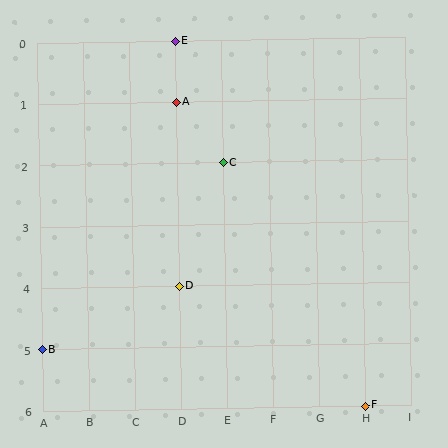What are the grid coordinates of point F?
Point F is at grid coordinates (H, 6).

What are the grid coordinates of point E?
Point E is at grid coordinates (D, 0).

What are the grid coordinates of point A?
Point A is at grid coordinates (D, 1).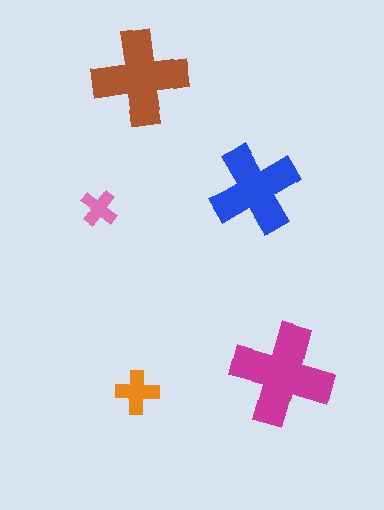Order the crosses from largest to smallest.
the magenta one, the brown one, the blue one, the orange one, the pink one.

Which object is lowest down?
The orange cross is bottommost.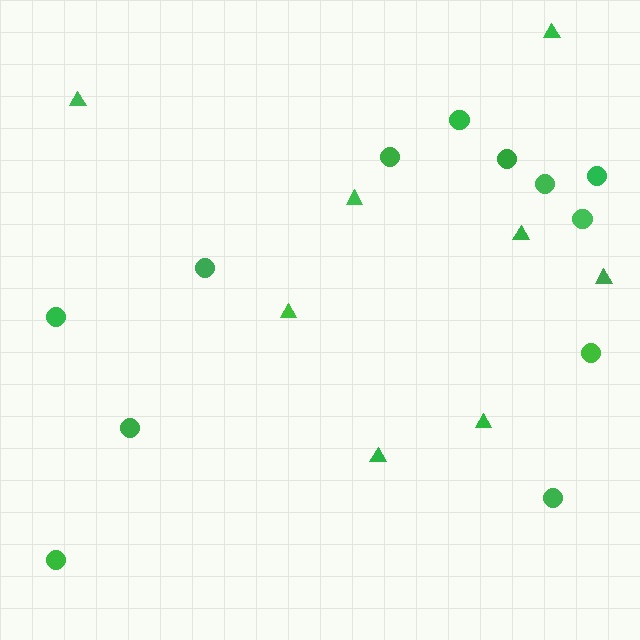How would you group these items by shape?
There are 2 groups: one group of triangles (8) and one group of circles (12).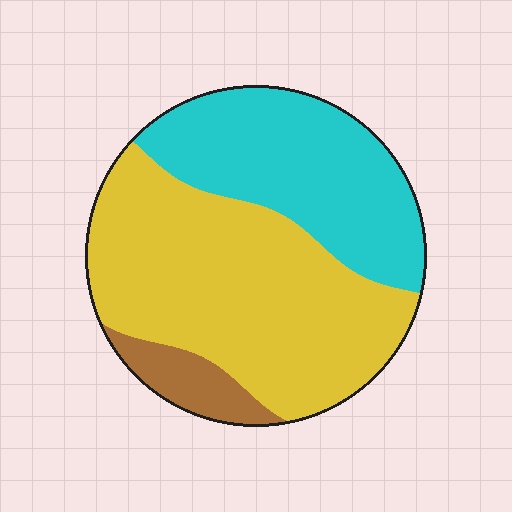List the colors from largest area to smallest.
From largest to smallest: yellow, cyan, brown.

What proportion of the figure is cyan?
Cyan covers 36% of the figure.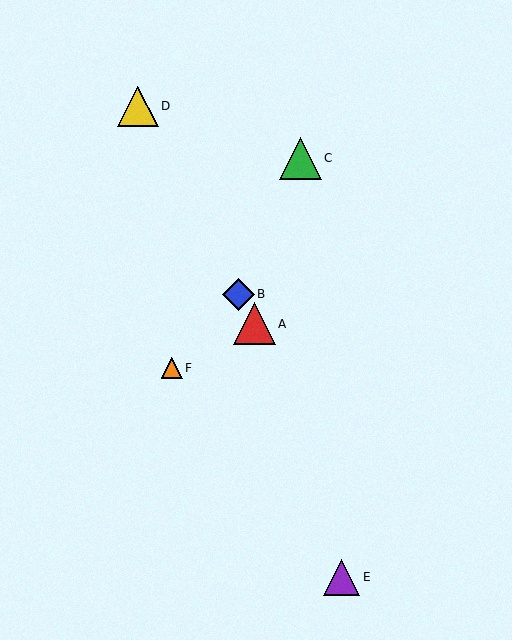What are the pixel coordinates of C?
Object C is at (300, 158).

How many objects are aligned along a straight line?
3 objects (A, B, D) are aligned along a straight line.